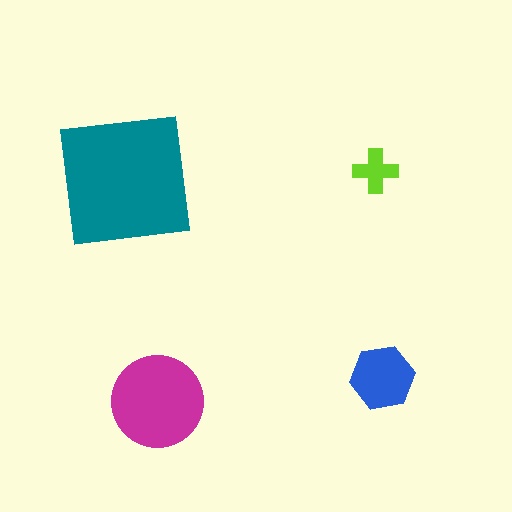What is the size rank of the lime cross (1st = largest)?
4th.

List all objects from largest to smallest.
The teal square, the magenta circle, the blue hexagon, the lime cross.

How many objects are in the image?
There are 4 objects in the image.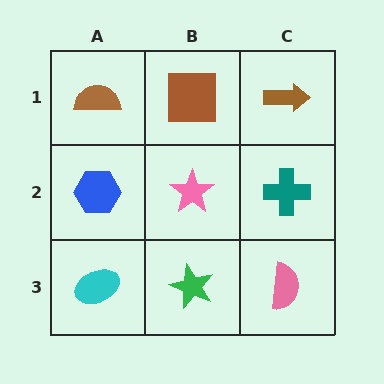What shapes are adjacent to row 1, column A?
A blue hexagon (row 2, column A), a brown square (row 1, column B).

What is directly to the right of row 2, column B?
A teal cross.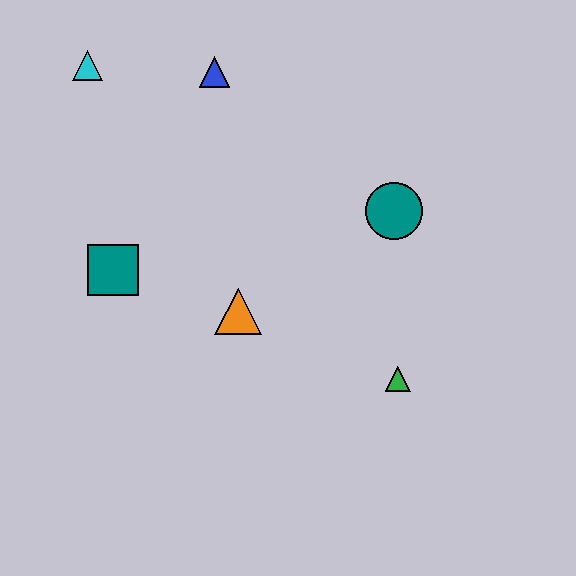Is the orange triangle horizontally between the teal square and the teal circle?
Yes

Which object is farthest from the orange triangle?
The cyan triangle is farthest from the orange triangle.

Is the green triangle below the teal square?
Yes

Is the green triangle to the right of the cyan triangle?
Yes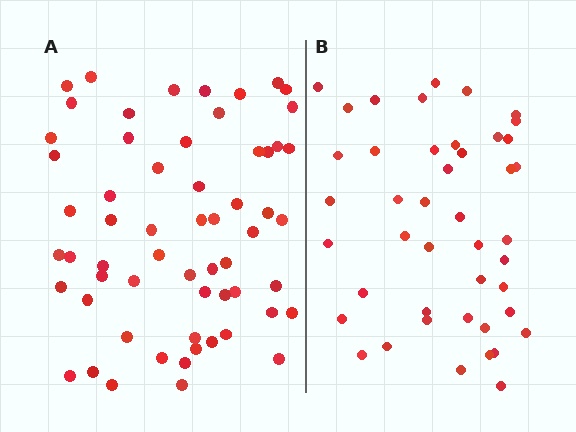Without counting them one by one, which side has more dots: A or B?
Region A (the left region) has more dots.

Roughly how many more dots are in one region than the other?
Region A has approximately 15 more dots than region B.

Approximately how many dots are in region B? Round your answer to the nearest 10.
About 40 dots. (The exact count is 44, which rounds to 40.)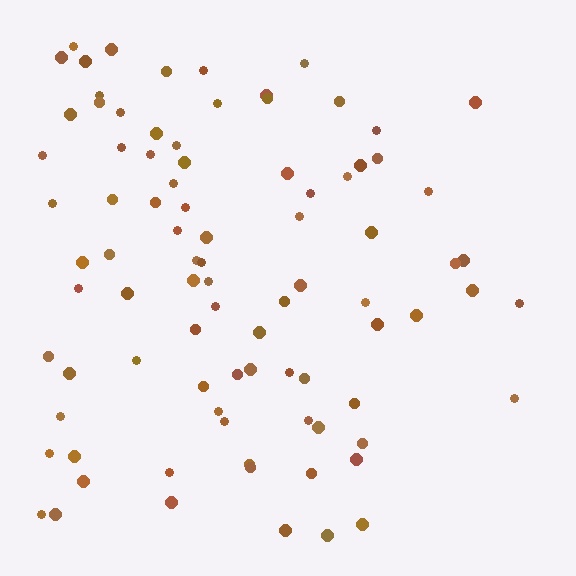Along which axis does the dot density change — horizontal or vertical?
Horizontal.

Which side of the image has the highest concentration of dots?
The left.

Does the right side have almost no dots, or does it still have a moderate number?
Still a moderate number, just noticeably fewer than the left.